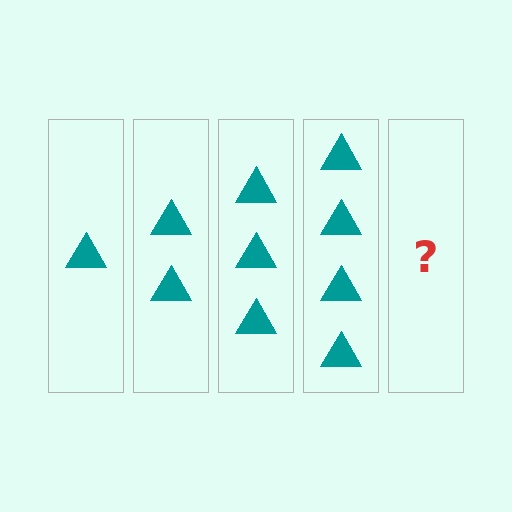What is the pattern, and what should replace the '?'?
The pattern is that each step adds one more triangle. The '?' should be 5 triangles.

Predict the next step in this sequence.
The next step is 5 triangles.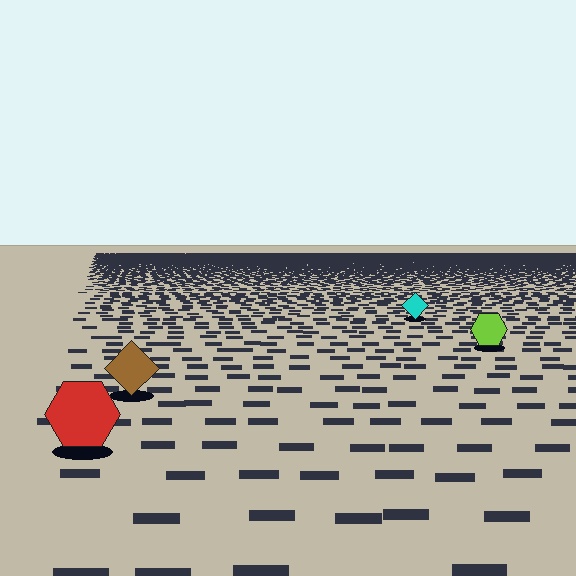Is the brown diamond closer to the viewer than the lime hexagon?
Yes. The brown diamond is closer — you can tell from the texture gradient: the ground texture is coarser near it.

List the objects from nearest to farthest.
From nearest to farthest: the red hexagon, the brown diamond, the lime hexagon, the cyan diamond.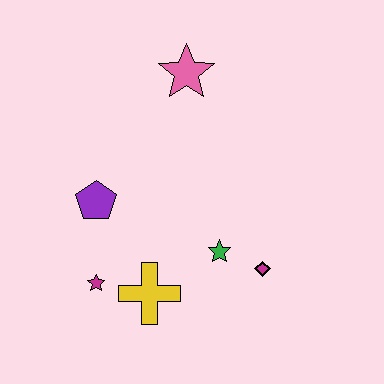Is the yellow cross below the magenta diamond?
Yes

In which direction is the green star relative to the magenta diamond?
The green star is to the left of the magenta diamond.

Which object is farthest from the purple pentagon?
The magenta diamond is farthest from the purple pentagon.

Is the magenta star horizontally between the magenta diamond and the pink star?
No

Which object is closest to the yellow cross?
The magenta star is closest to the yellow cross.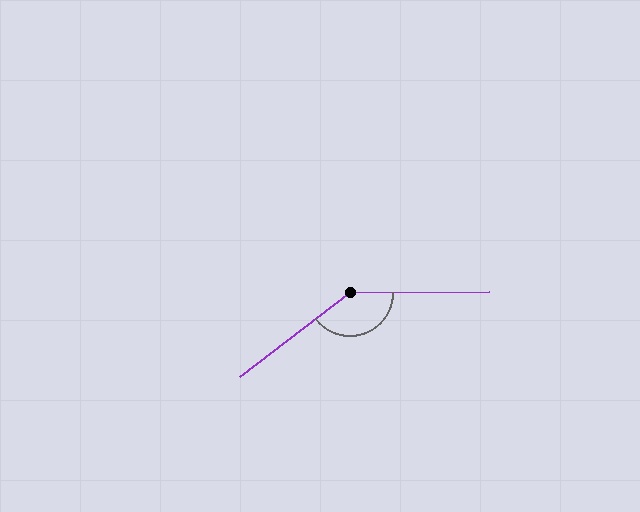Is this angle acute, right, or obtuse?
It is obtuse.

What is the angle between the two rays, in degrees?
Approximately 143 degrees.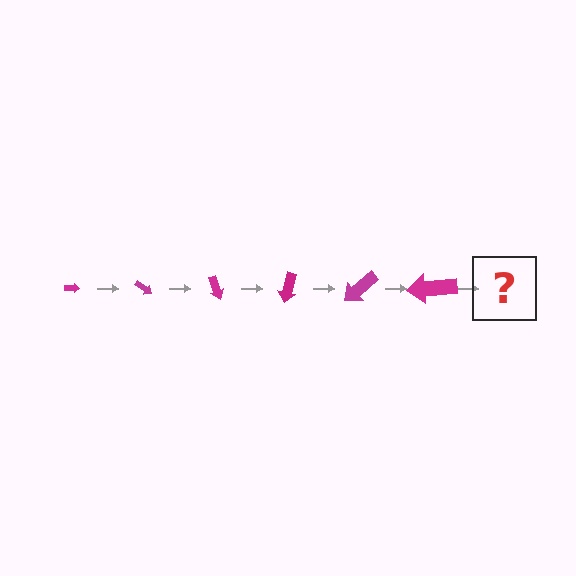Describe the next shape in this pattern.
It should be an arrow, larger than the previous one and rotated 210 degrees from the start.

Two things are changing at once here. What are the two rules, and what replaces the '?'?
The two rules are that the arrow grows larger each step and it rotates 35 degrees each step. The '?' should be an arrow, larger than the previous one and rotated 210 degrees from the start.